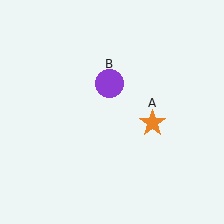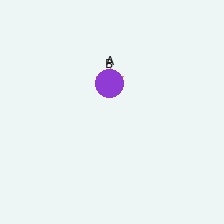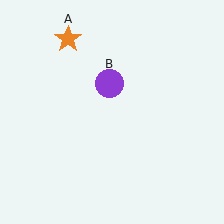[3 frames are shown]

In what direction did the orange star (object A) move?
The orange star (object A) moved up and to the left.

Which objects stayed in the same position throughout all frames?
Purple circle (object B) remained stationary.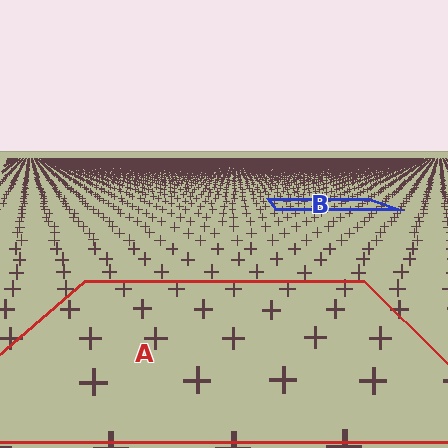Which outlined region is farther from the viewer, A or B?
Region B is farther from the viewer — the texture elements inside it appear smaller and more densely packed.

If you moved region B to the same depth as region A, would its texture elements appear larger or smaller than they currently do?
They would appear larger. At a closer depth, the same texture elements are projected at a bigger on-screen size.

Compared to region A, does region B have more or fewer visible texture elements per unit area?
Region B has more texture elements per unit area — they are packed more densely because it is farther away.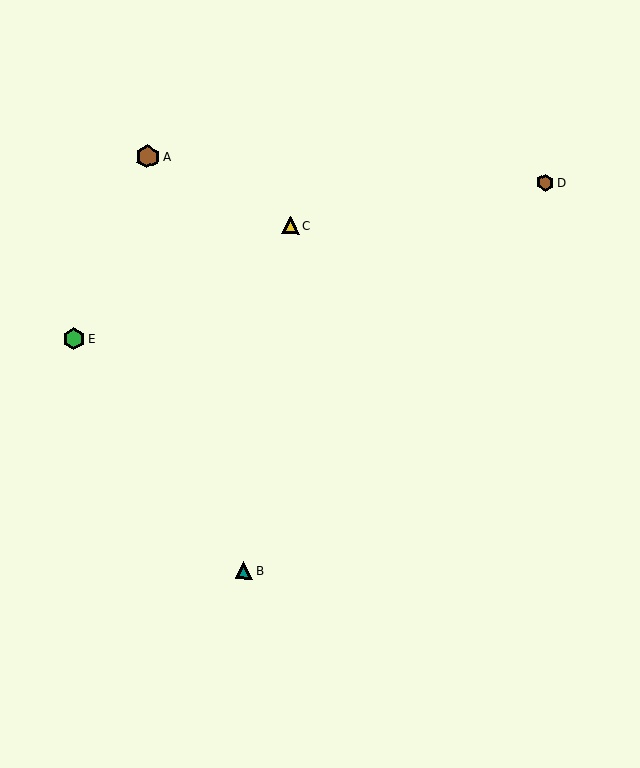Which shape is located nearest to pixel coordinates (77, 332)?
The green hexagon (labeled E) at (74, 339) is nearest to that location.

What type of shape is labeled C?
Shape C is a yellow triangle.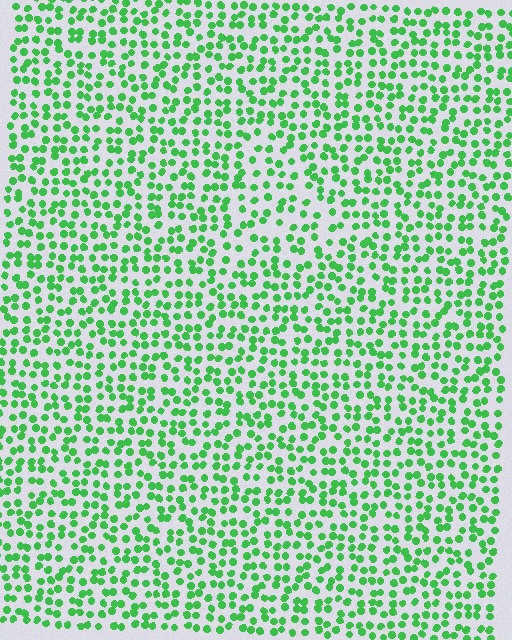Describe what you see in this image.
The image contains small green elements arranged at two different densities. A triangle-shaped region is visible where the elements are less densely packed than the surrounding area.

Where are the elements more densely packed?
The elements are more densely packed outside the triangle boundary.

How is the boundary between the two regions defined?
The boundary is defined by a change in element density (approximately 1.4x ratio). All elements are the same color, size, and shape.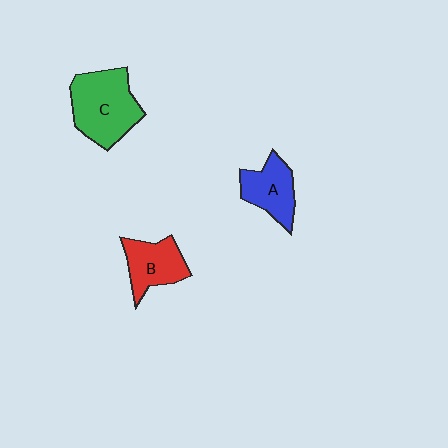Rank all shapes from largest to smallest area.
From largest to smallest: C (green), B (red), A (blue).